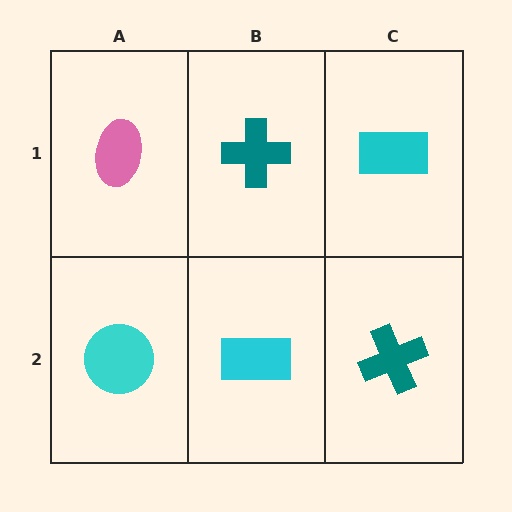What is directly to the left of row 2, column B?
A cyan circle.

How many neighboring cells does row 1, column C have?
2.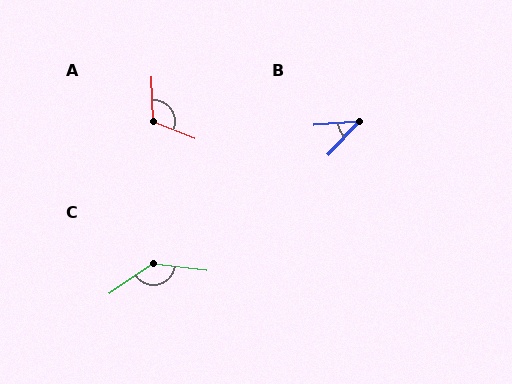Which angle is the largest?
C, at approximately 139 degrees.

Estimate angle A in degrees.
Approximately 114 degrees.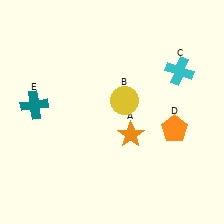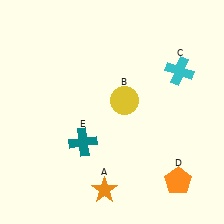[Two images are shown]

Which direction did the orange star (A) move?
The orange star (A) moved down.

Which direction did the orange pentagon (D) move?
The orange pentagon (D) moved down.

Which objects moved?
The objects that moved are: the orange star (A), the orange pentagon (D), the teal cross (E).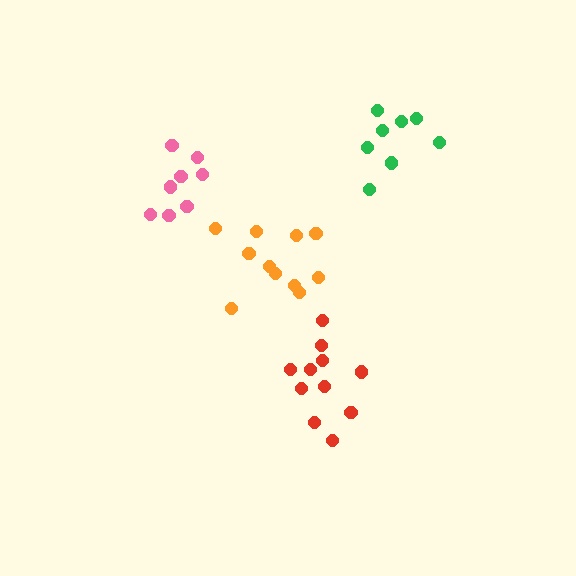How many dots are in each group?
Group 1: 8 dots, Group 2: 11 dots, Group 3: 11 dots, Group 4: 8 dots (38 total).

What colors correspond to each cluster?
The clusters are colored: green, orange, red, pink.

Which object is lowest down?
The red cluster is bottommost.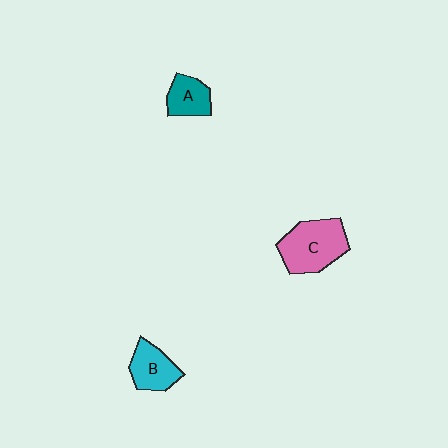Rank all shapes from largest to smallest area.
From largest to smallest: C (pink), B (cyan), A (teal).